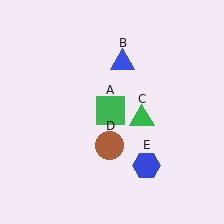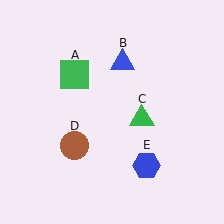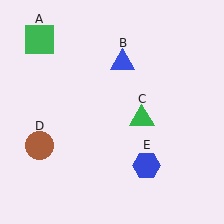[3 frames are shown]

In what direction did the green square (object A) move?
The green square (object A) moved up and to the left.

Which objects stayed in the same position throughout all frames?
Blue triangle (object B) and green triangle (object C) and blue hexagon (object E) remained stationary.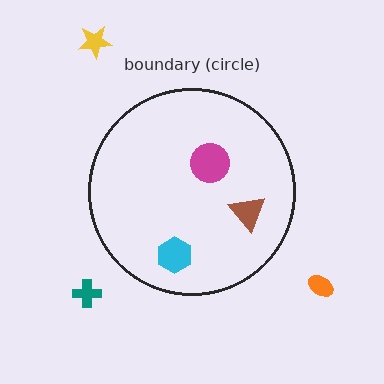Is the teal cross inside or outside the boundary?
Outside.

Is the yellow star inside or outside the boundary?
Outside.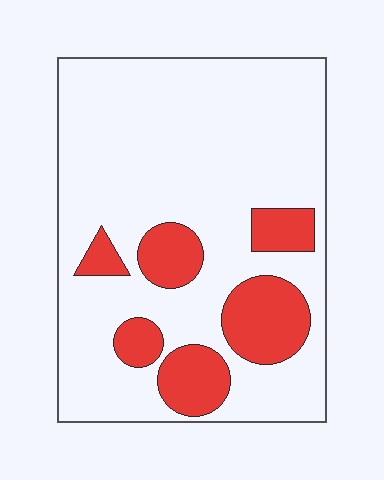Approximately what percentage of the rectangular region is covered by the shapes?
Approximately 20%.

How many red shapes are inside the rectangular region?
6.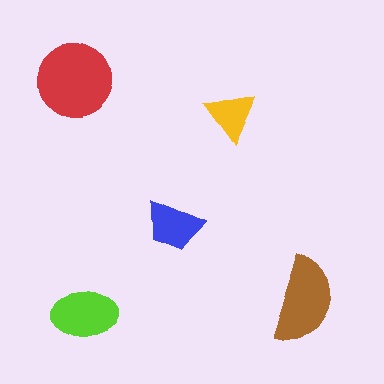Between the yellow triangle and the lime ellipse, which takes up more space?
The lime ellipse.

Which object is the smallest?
The yellow triangle.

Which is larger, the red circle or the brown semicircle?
The red circle.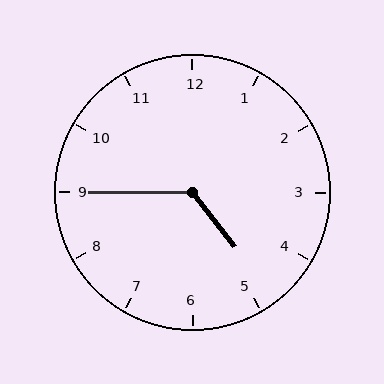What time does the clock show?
4:45.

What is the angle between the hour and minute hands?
Approximately 128 degrees.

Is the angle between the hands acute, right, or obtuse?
It is obtuse.